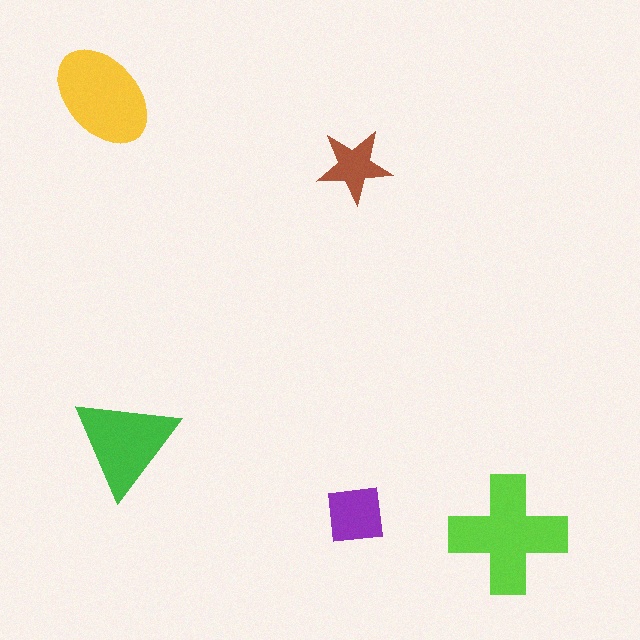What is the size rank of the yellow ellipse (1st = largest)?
2nd.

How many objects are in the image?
There are 5 objects in the image.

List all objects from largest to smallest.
The lime cross, the yellow ellipse, the green triangle, the purple square, the brown star.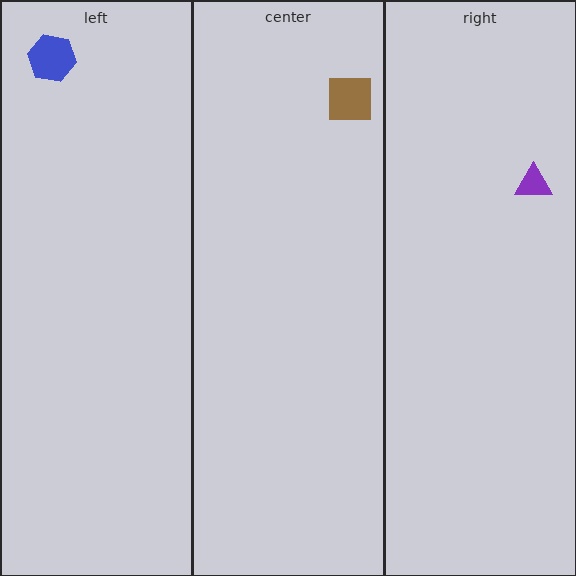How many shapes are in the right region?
1.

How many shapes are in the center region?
1.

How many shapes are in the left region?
1.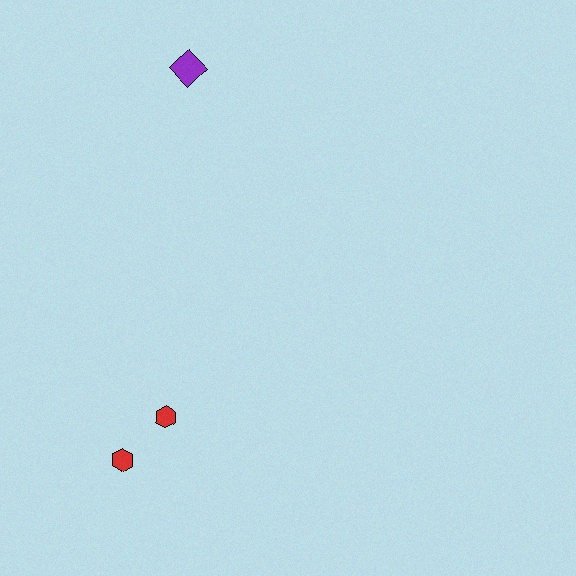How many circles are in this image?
There are no circles.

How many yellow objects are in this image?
There are no yellow objects.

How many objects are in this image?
There are 3 objects.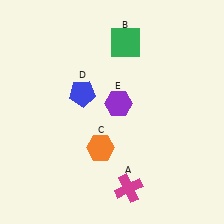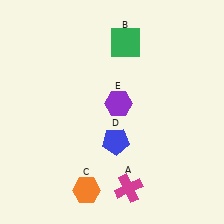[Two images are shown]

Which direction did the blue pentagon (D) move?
The blue pentagon (D) moved down.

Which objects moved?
The objects that moved are: the orange hexagon (C), the blue pentagon (D).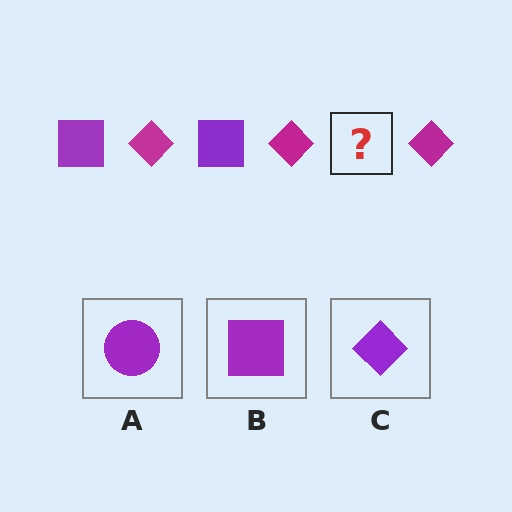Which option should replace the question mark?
Option B.